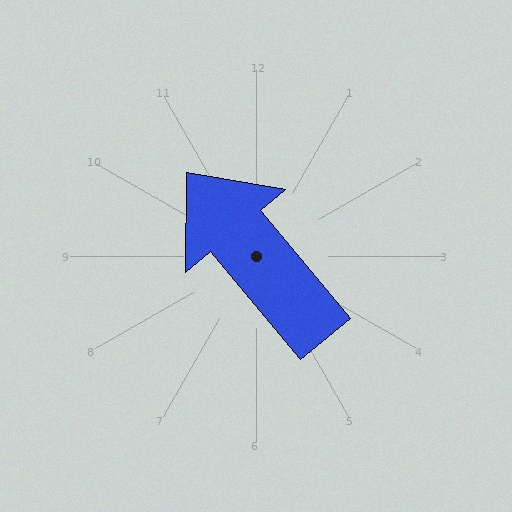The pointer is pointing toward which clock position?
Roughly 11 o'clock.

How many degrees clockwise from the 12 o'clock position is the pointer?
Approximately 320 degrees.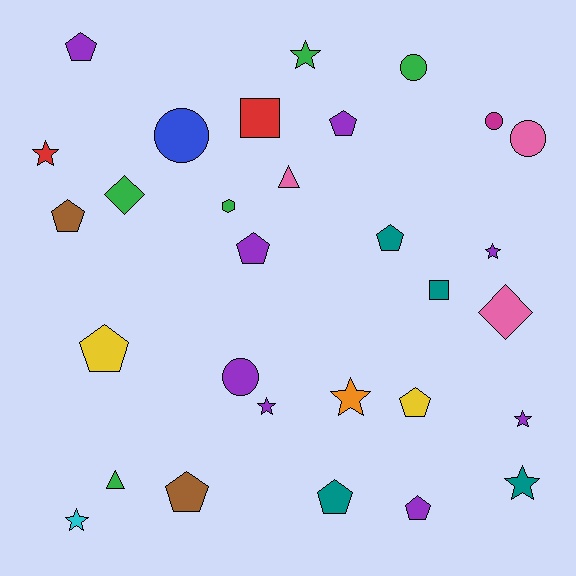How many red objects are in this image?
There are 2 red objects.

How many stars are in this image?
There are 8 stars.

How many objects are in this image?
There are 30 objects.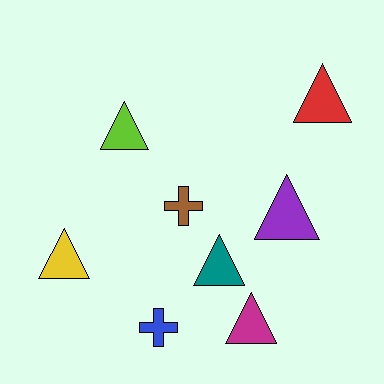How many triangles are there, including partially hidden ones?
There are 6 triangles.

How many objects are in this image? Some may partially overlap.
There are 8 objects.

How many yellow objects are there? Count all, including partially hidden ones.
There is 1 yellow object.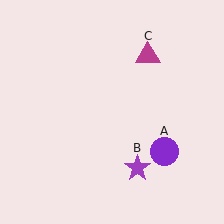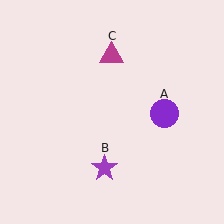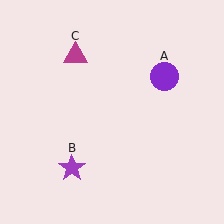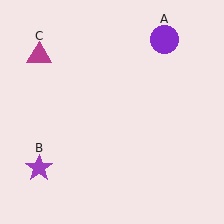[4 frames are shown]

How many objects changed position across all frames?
3 objects changed position: purple circle (object A), purple star (object B), magenta triangle (object C).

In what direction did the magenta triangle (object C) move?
The magenta triangle (object C) moved left.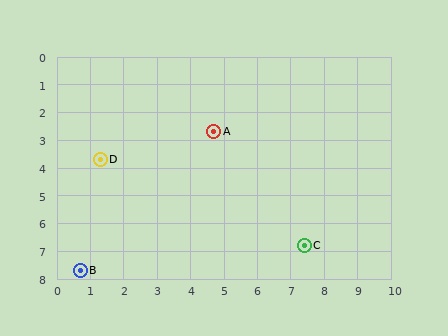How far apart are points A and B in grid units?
Points A and B are about 6.4 grid units apart.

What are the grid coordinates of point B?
Point B is at approximately (0.7, 7.7).